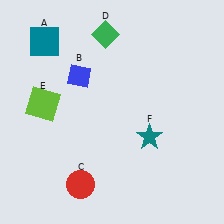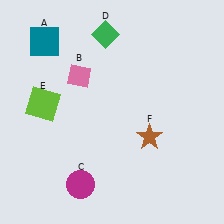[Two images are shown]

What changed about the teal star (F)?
In Image 1, F is teal. In Image 2, it changed to brown.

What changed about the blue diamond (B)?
In Image 1, B is blue. In Image 2, it changed to pink.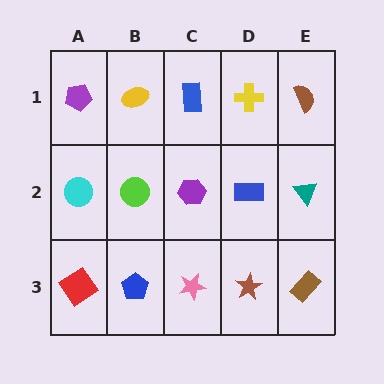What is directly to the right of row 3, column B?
A pink star.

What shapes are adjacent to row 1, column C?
A purple hexagon (row 2, column C), a yellow ellipse (row 1, column B), a yellow cross (row 1, column D).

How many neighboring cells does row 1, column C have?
3.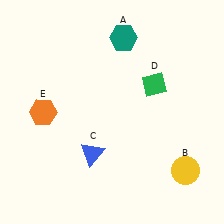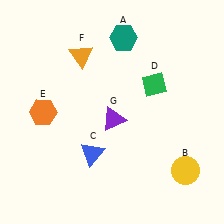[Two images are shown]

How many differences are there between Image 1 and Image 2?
There are 2 differences between the two images.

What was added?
An orange triangle (F), a purple triangle (G) were added in Image 2.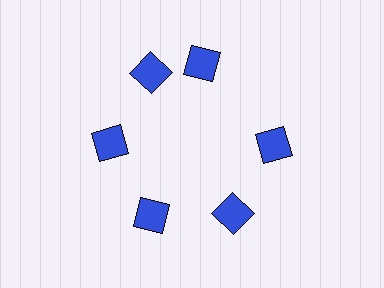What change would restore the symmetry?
The symmetry would be restored by rotating it back into even spacing with its neighbors so that all 6 squares sit at equal angles and equal distance from the center.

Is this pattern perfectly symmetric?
No. The 6 blue squares are arranged in a ring, but one element near the 1 o'clock position is rotated out of alignment along the ring, breaking the 6-fold rotational symmetry.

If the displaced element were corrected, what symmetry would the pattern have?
It would have 6-fold rotational symmetry — the pattern would map onto itself every 60 degrees.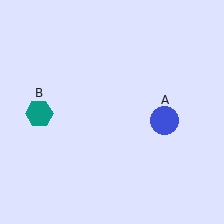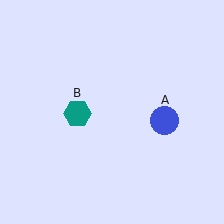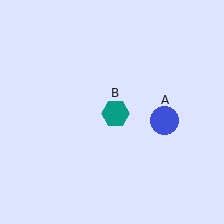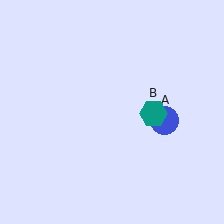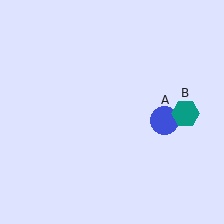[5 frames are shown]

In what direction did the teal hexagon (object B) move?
The teal hexagon (object B) moved right.